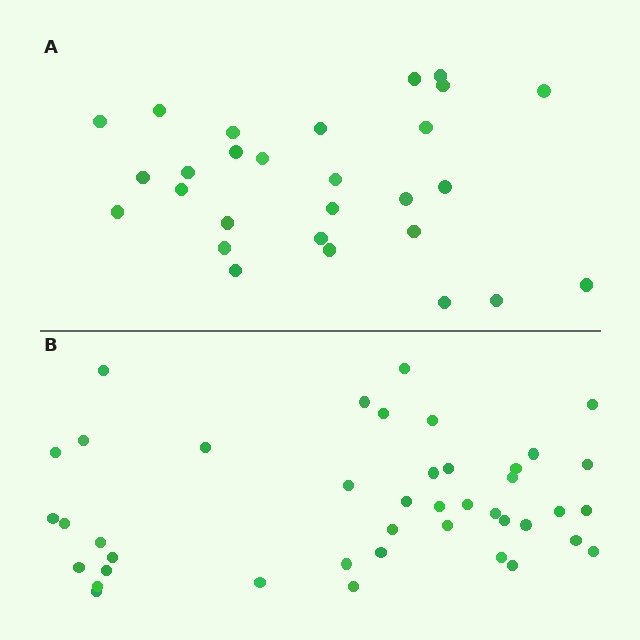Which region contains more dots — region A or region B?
Region B (the bottom region) has more dots.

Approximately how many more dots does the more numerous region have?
Region B has approximately 15 more dots than region A.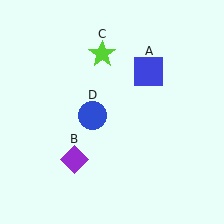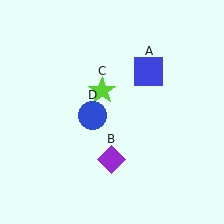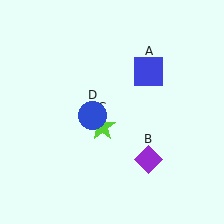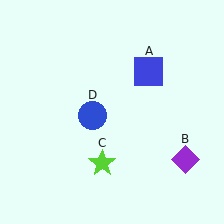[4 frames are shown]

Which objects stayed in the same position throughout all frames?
Blue square (object A) and blue circle (object D) remained stationary.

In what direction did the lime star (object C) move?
The lime star (object C) moved down.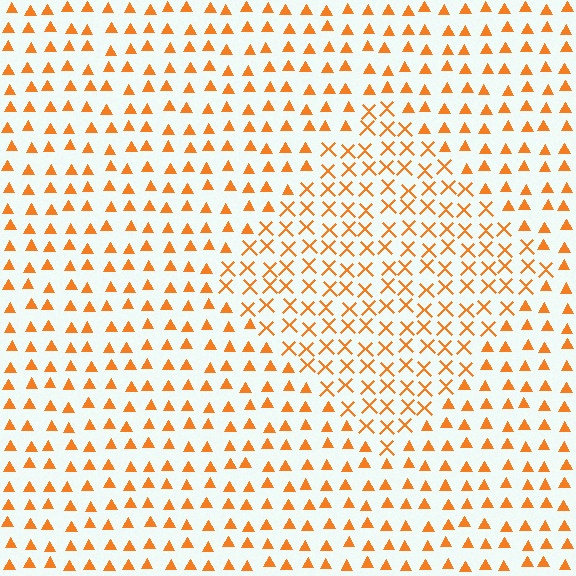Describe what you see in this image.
The image is filled with small orange elements arranged in a uniform grid. A diamond-shaped region contains X marks, while the surrounding area contains triangles. The boundary is defined purely by the change in element shape.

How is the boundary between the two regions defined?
The boundary is defined by a change in element shape: X marks inside vs. triangles outside. All elements share the same color and spacing.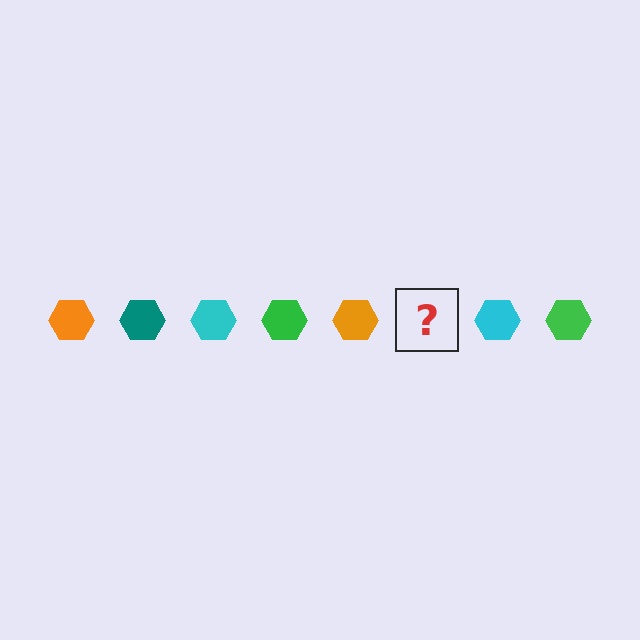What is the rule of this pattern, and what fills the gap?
The rule is that the pattern cycles through orange, teal, cyan, green hexagons. The gap should be filled with a teal hexagon.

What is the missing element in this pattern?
The missing element is a teal hexagon.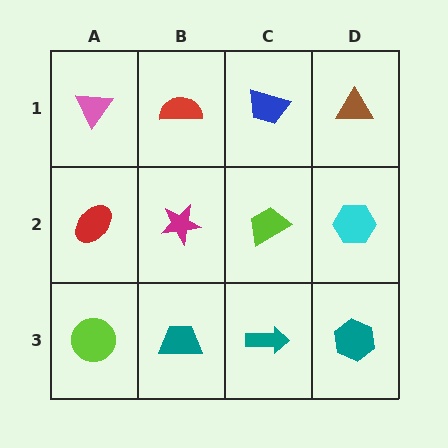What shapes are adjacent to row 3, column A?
A red ellipse (row 2, column A), a teal trapezoid (row 3, column B).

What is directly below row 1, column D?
A cyan hexagon.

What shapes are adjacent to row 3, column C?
A lime trapezoid (row 2, column C), a teal trapezoid (row 3, column B), a teal hexagon (row 3, column D).